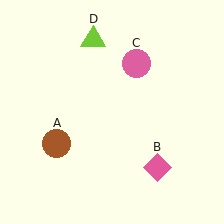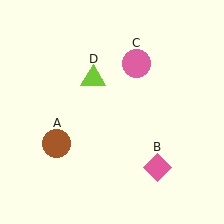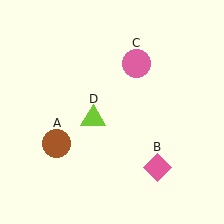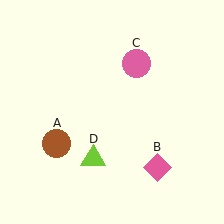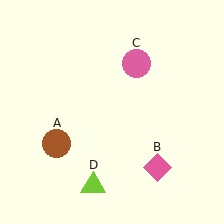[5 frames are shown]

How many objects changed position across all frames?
1 object changed position: lime triangle (object D).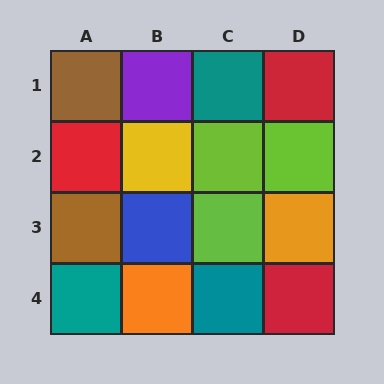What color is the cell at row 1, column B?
Purple.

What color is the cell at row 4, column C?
Teal.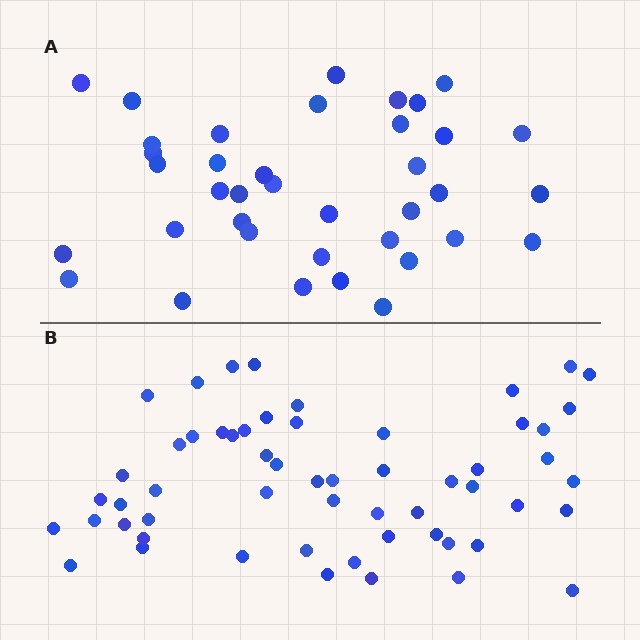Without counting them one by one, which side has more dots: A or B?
Region B (the bottom region) has more dots.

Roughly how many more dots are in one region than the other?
Region B has approximately 20 more dots than region A.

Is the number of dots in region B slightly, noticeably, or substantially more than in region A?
Region B has substantially more. The ratio is roughly 1.5 to 1.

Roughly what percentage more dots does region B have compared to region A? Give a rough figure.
About 50% more.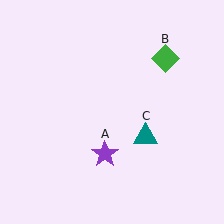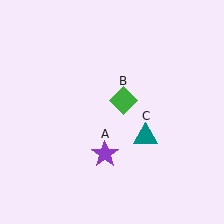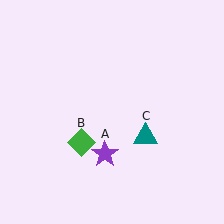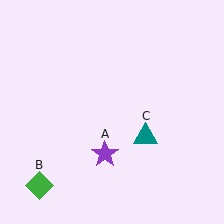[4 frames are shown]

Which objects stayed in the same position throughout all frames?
Purple star (object A) and teal triangle (object C) remained stationary.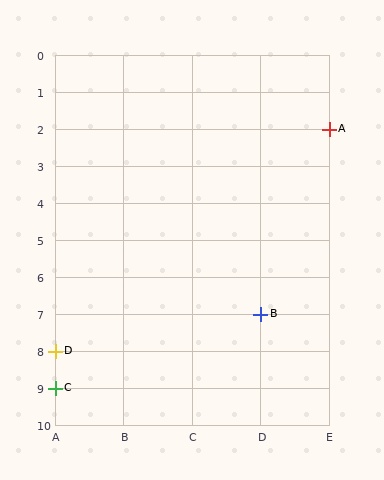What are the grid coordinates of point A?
Point A is at grid coordinates (E, 2).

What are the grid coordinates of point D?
Point D is at grid coordinates (A, 8).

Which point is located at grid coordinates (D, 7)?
Point B is at (D, 7).